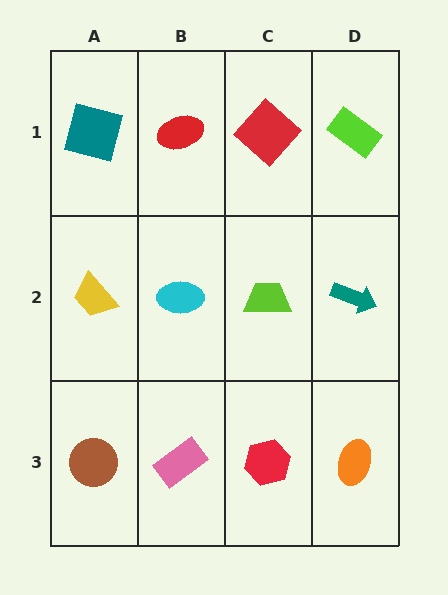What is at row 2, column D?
A teal arrow.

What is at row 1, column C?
A red diamond.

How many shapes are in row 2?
4 shapes.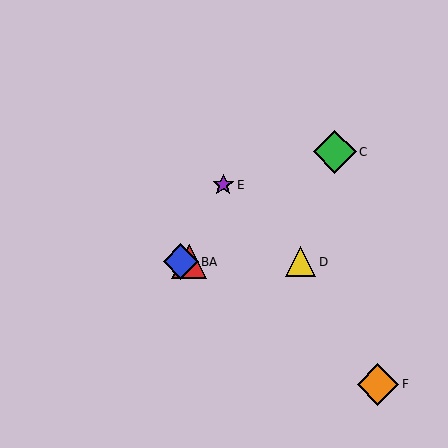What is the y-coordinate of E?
Object E is at y≈185.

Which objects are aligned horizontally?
Objects A, B, D are aligned horizontally.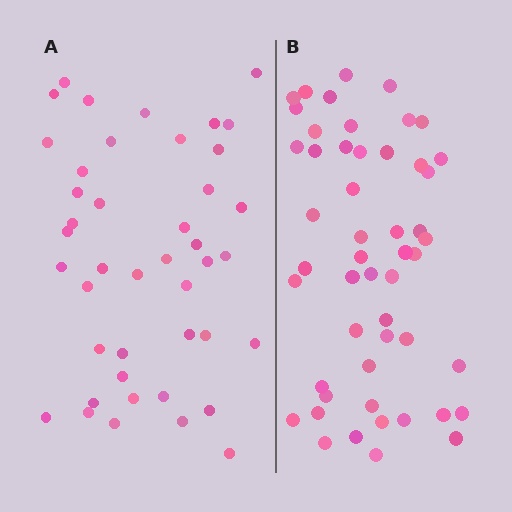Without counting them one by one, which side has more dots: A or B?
Region B (the right region) has more dots.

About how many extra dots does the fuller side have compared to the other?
Region B has roughly 8 or so more dots than region A.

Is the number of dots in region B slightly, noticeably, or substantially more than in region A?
Region B has only slightly more — the two regions are fairly close. The ratio is roughly 1.2 to 1.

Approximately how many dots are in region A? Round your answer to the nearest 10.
About 40 dots. (The exact count is 43, which rounds to 40.)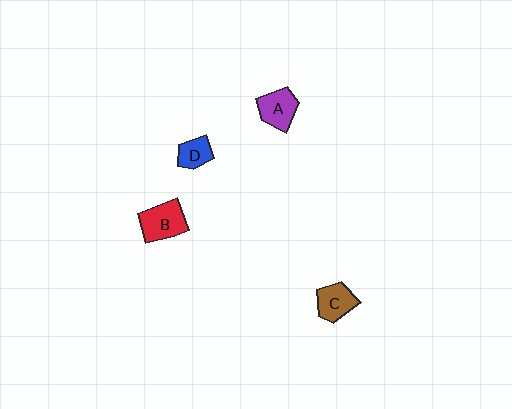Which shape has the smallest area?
Shape D (blue).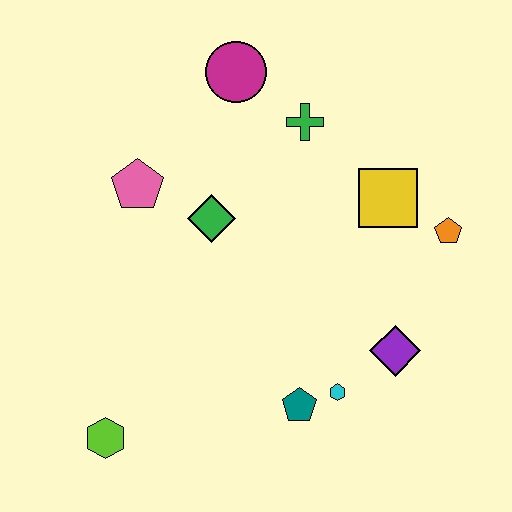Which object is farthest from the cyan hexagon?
The magenta circle is farthest from the cyan hexagon.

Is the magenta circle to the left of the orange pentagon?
Yes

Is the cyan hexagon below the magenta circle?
Yes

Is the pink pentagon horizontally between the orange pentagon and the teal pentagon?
No